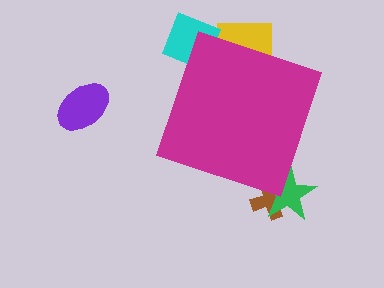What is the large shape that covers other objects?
A magenta diamond.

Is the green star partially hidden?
Yes, the green star is partially hidden behind the magenta diamond.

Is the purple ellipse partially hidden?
No, the purple ellipse is fully visible.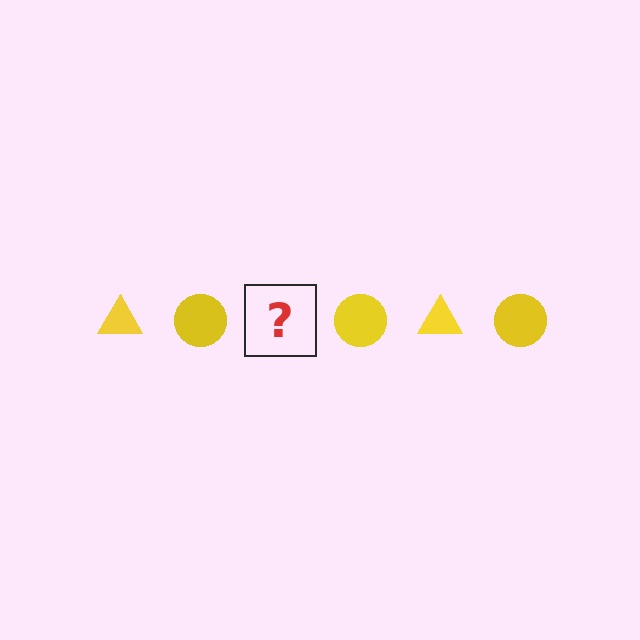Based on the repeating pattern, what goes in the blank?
The blank should be a yellow triangle.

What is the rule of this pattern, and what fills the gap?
The rule is that the pattern cycles through triangle, circle shapes in yellow. The gap should be filled with a yellow triangle.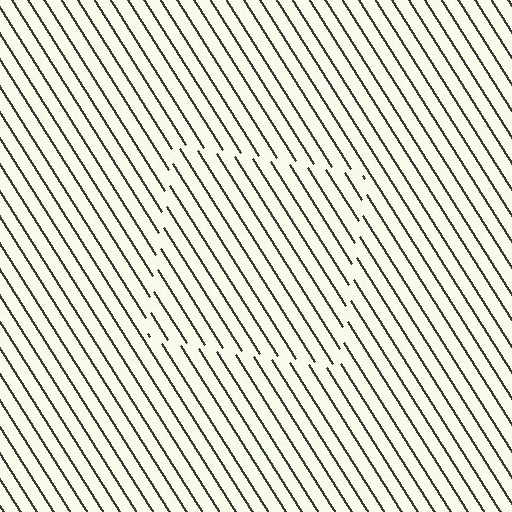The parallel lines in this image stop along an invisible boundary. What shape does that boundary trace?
An illusory square. The interior of the shape contains the same grating, shifted by half a period — the contour is defined by the phase discontinuity where line-ends from the inner and outer gratings abut.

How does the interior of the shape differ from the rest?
The interior of the shape contains the same grating, shifted by half a period — the contour is defined by the phase discontinuity where line-ends from the inner and outer gratings abut.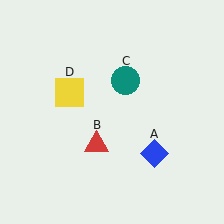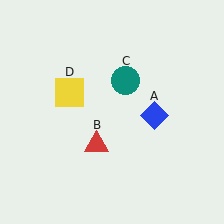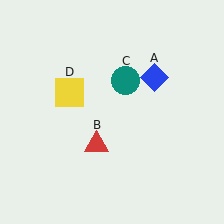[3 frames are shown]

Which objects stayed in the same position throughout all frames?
Red triangle (object B) and teal circle (object C) and yellow square (object D) remained stationary.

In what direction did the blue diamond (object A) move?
The blue diamond (object A) moved up.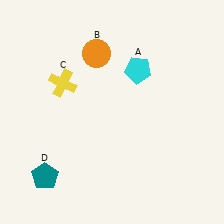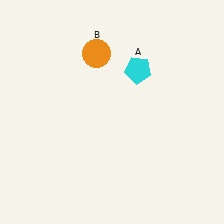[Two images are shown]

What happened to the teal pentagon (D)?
The teal pentagon (D) was removed in Image 2. It was in the bottom-left area of Image 1.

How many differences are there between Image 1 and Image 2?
There are 2 differences between the two images.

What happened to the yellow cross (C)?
The yellow cross (C) was removed in Image 2. It was in the top-left area of Image 1.